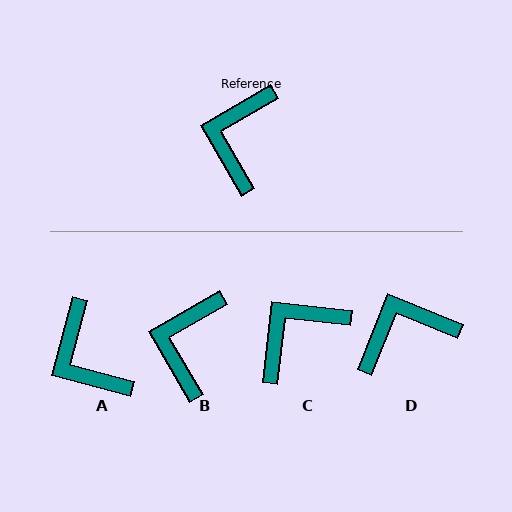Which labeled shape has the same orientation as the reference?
B.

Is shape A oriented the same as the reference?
No, it is off by about 45 degrees.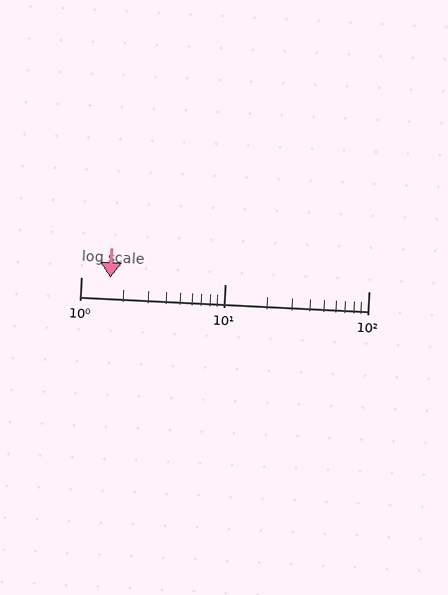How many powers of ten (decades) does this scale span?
The scale spans 2 decades, from 1 to 100.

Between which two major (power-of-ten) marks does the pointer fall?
The pointer is between 1 and 10.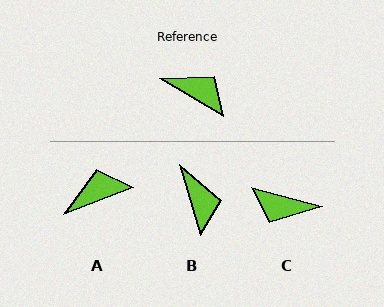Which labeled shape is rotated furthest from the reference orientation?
C, about 165 degrees away.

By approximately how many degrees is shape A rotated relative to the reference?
Approximately 52 degrees counter-clockwise.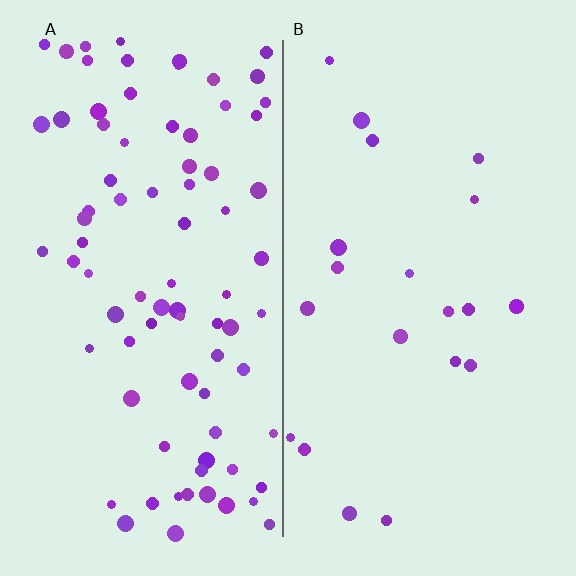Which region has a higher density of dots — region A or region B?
A (the left).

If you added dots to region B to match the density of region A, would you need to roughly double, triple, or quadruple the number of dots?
Approximately quadruple.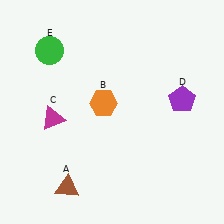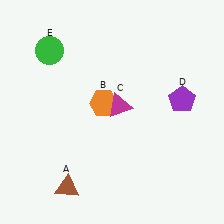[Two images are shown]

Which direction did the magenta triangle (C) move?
The magenta triangle (C) moved right.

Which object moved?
The magenta triangle (C) moved right.